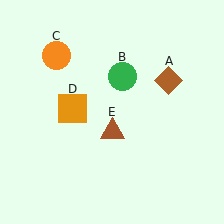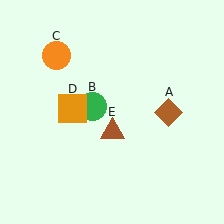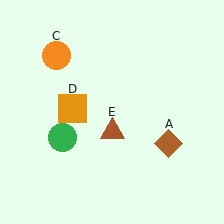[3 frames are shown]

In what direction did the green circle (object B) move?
The green circle (object B) moved down and to the left.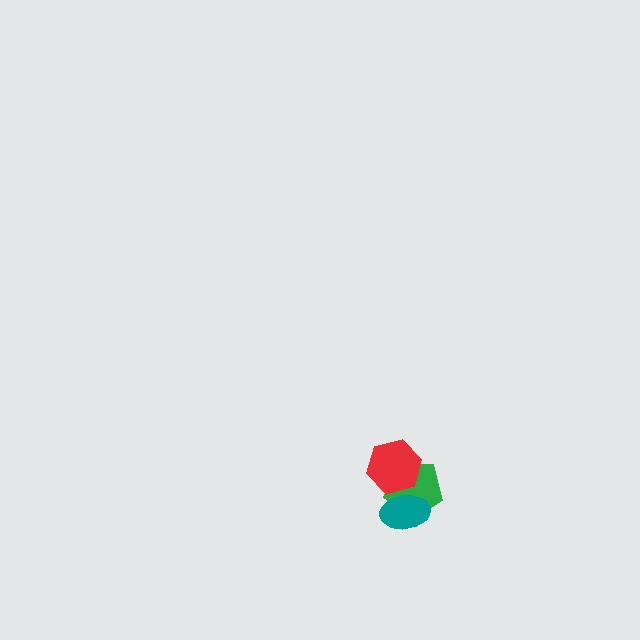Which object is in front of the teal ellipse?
The red hexagon is in front of the teal ellipse.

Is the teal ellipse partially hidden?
Yes, it is partially covered by another shape.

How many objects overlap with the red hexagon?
2 objects overlap with the red hexagon.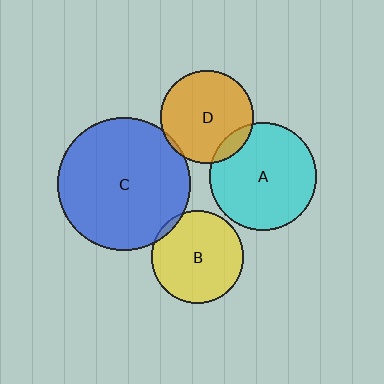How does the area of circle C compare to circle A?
Approximately 1.5 times.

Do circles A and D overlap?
Yes.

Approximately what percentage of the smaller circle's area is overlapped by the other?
Approximately 10%.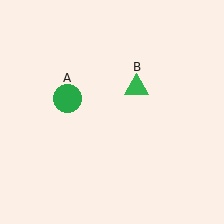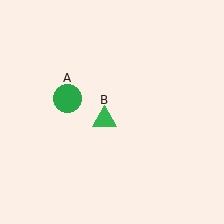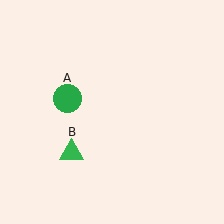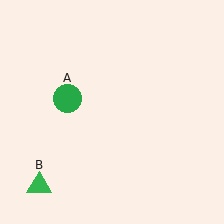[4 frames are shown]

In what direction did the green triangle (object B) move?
The green triangle (object B) moved down and to the left.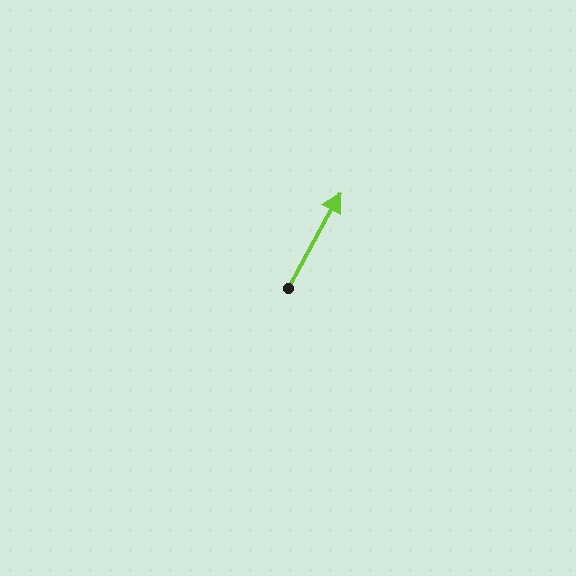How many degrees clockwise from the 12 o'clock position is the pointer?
Approximately 29 degrees.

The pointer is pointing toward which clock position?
Roughly 1 o'clock.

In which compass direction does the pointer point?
Northeast.